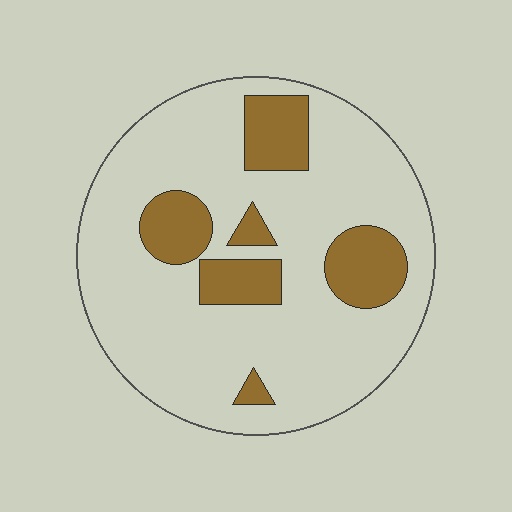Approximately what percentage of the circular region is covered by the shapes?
Approximately 20%.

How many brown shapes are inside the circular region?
6.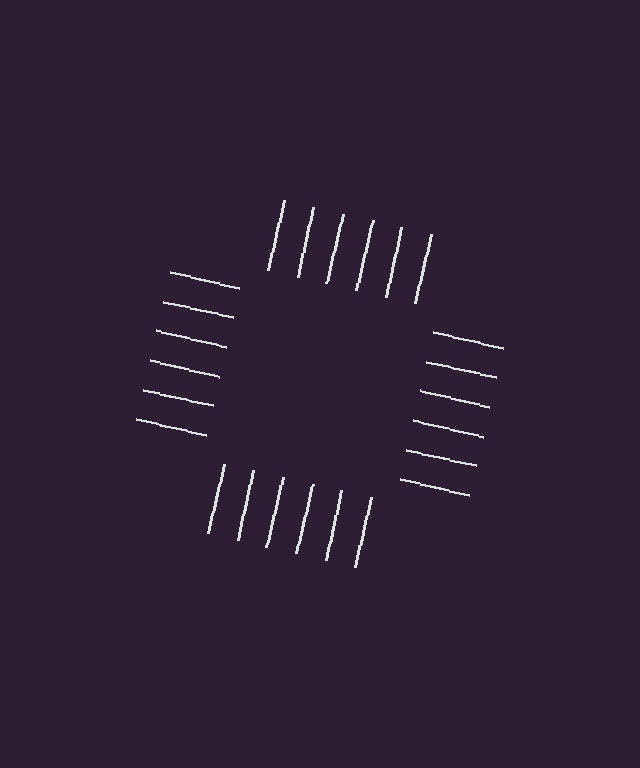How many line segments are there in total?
24 — 6 along each of the 4 edges.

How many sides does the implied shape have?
4 sides — the line-ends trace a square.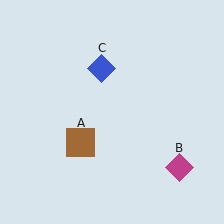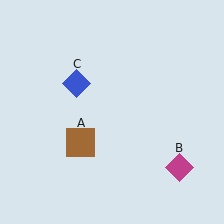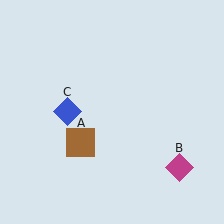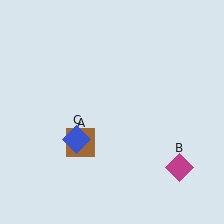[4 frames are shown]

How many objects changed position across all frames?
1 object changed position: blue diamond (object C).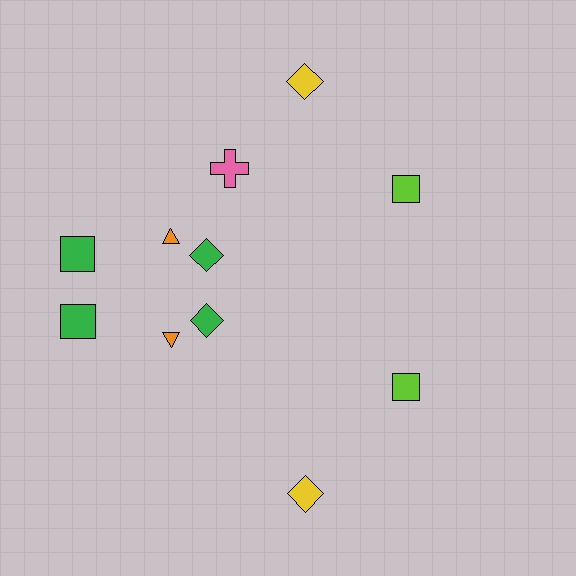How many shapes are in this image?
There are 11 shapes in this image.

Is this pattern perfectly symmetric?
No, the pattern is not perfectly symmetric. A pink cross is missing from the bottom side.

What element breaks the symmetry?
A pink cross is missing from the bottom side.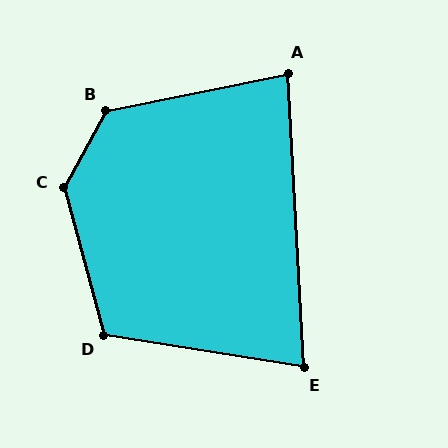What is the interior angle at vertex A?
Approximately 82 degrees (acute).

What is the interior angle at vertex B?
Approximately 130 degrees (obtuse).